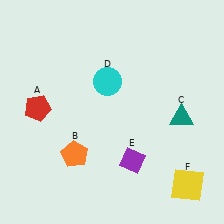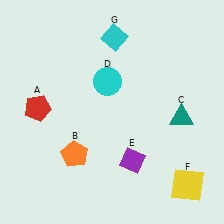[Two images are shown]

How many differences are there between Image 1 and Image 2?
There is 1 difference between the two images.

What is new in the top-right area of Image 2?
A cyan diamond (G) was added in the top-right area of Image 2.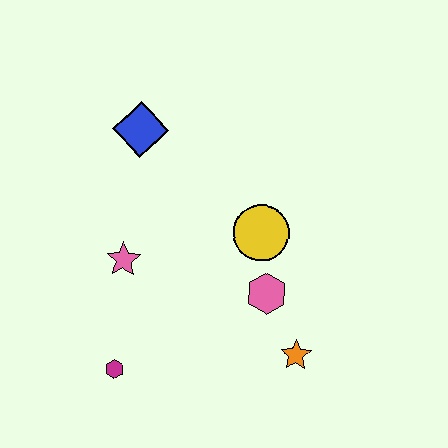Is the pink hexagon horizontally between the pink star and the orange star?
Yes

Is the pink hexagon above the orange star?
Yes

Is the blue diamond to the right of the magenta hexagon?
Yes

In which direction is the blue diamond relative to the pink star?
The blue diamond is above the pink star.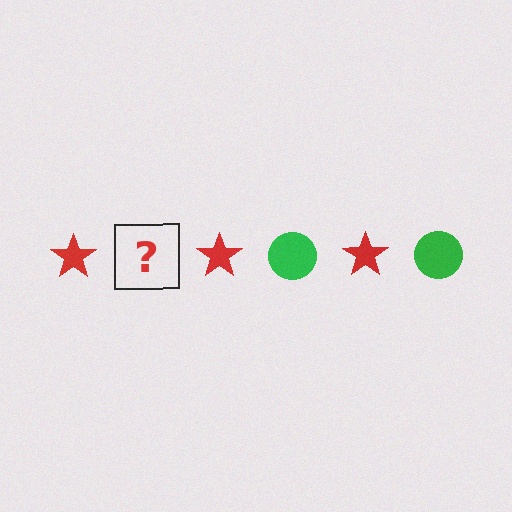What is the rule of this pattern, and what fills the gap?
The rule is that the pattern alternates between red star and green circle. The gap should be filled with a green circle.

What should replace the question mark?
The question mark should be replaced with a green circle.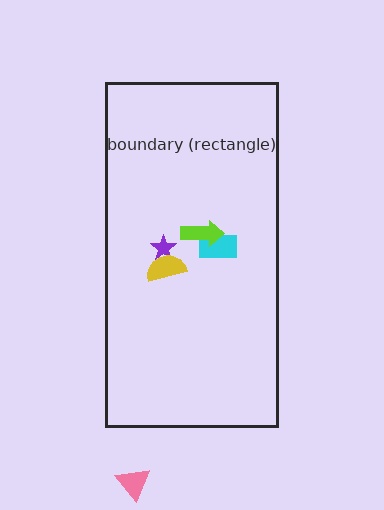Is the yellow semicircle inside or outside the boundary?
Inside.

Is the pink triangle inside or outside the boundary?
Outside.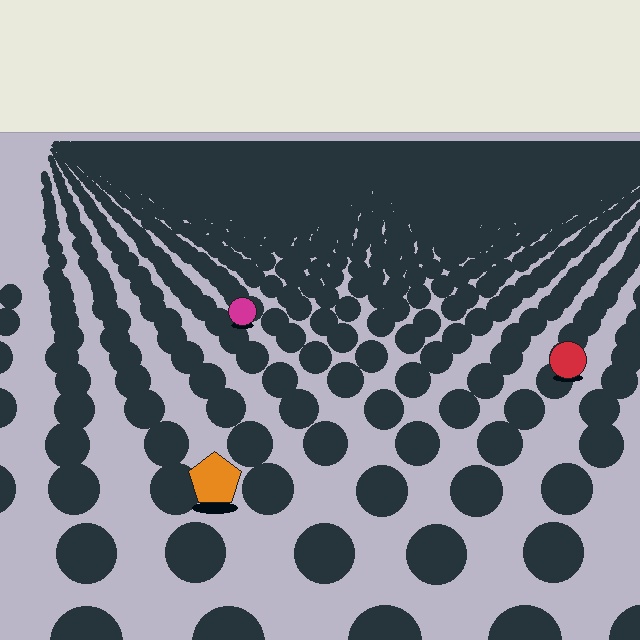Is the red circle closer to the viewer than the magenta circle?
Yes. The red circle is closer — you can tell from the texture gradient: the ground texture is coarser near it.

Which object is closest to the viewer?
The orange pentagon is closest. The texture marks near it are larger and more spread out.